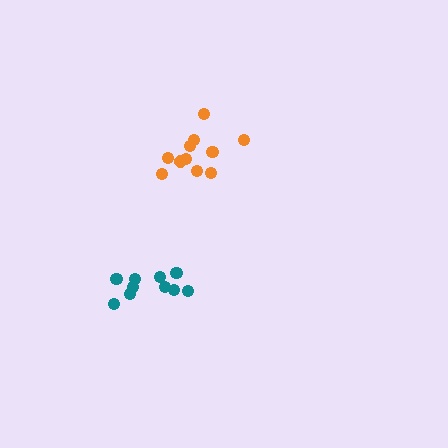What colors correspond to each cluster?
The clusters are colored: teal, orange.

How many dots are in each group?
Group 1: 10 dots, Group 2: 12 dots (22 total).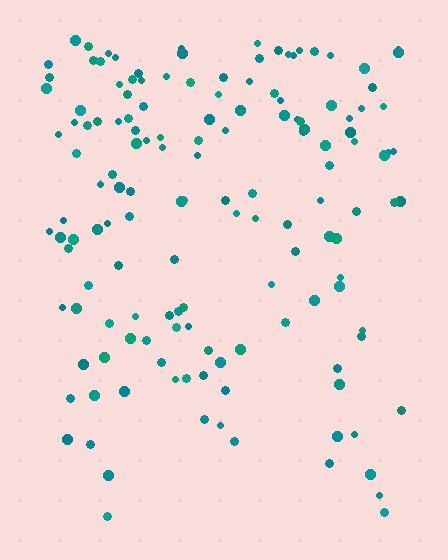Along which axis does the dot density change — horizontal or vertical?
Vertical.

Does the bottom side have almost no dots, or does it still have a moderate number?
Still a moderate number, just noticeably fewer than the top.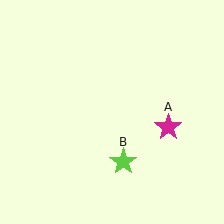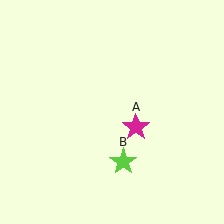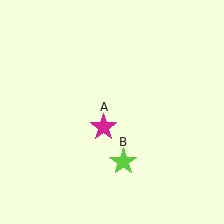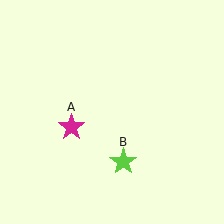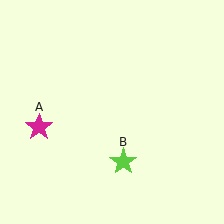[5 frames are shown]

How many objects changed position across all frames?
1 object changed position: magenta star (object A).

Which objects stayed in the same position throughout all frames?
Lime star (object B) remained stationary.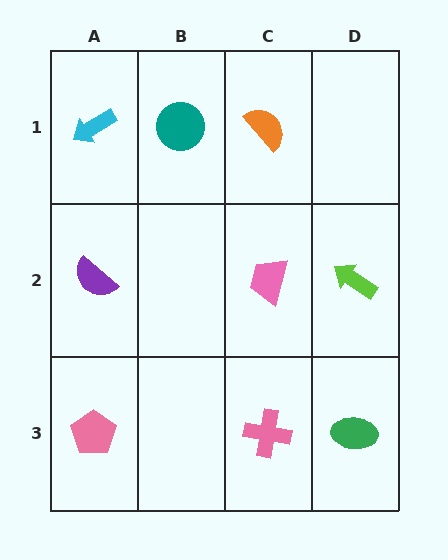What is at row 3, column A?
A pink pentagon.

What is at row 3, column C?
A pink cross.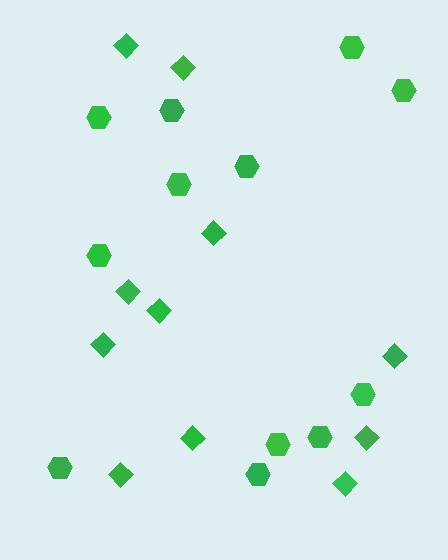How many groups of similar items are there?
There are 2 groups: one group of diamonds (11) and one group of hexagons (12).